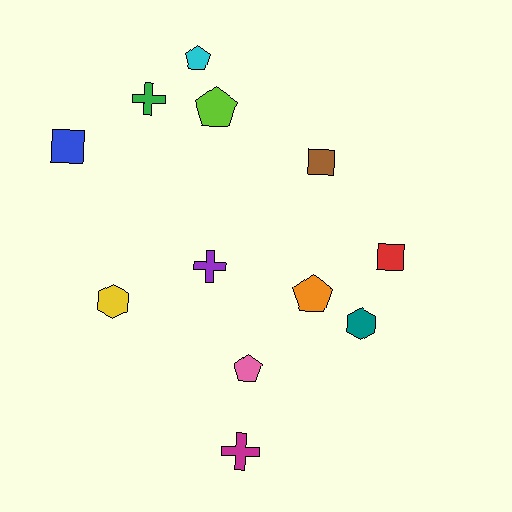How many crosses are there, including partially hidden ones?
There are 3 crosses.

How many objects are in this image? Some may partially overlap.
There are 12 objects.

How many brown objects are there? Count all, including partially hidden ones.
There is 1 brown object.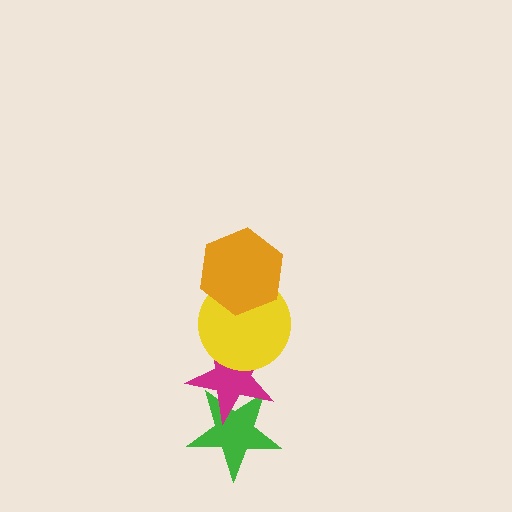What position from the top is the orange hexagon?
The orange hexagon is 1st from the top.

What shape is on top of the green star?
The magenta star is on top of the green star.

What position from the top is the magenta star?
The magenta star is 3rd from the top.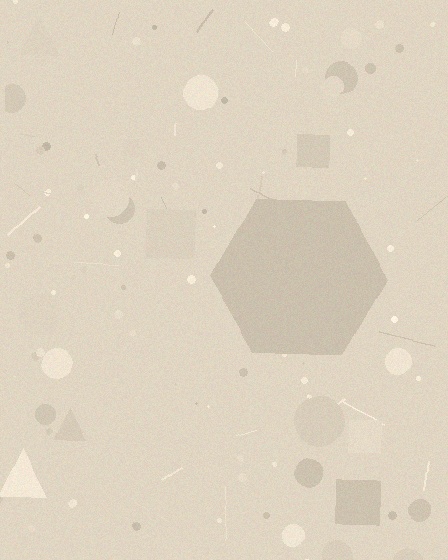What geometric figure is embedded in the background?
A hexagon is embedded in the background.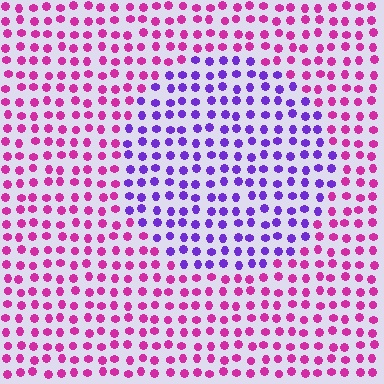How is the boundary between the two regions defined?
The boundary is defined purely by a slight shift in hue (about 52 degrees). Spacing, size, and orientation are identical on both sides.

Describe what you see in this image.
The image is filled with small magenta elements in a uniform arrangement. A circle-shaped region is visible where the elements are tinted to a slightly different hue, forming a subtle color boundary.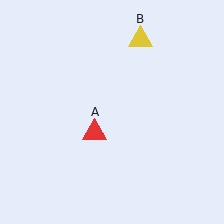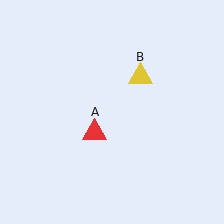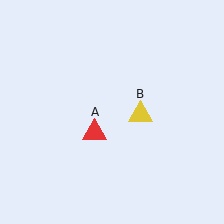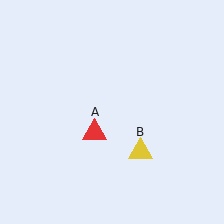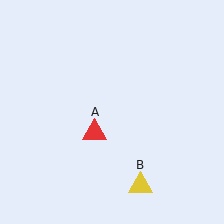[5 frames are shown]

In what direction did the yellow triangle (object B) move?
The yellow triangle (object B) moved down.